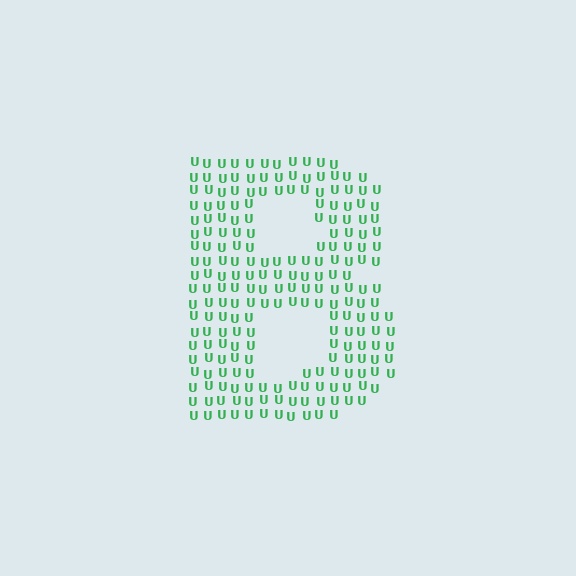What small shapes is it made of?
It is made of small letter U's.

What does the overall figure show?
The overall figure shows the letter B.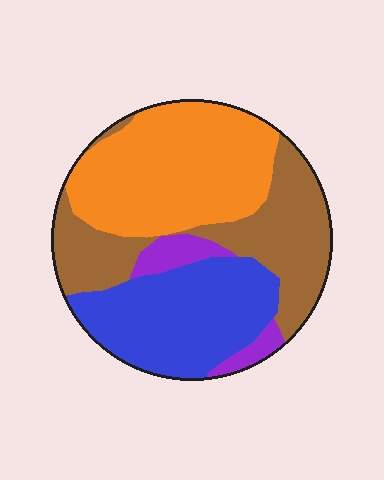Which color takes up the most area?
Orange, at roughly 35%.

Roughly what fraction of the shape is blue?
Blue covers around 30% of the shape.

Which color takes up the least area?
Purple, at roughly 5%.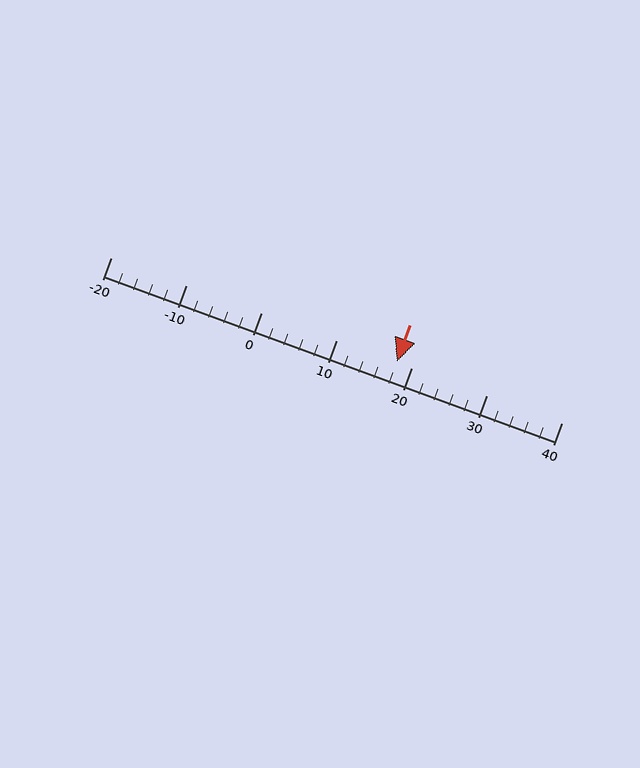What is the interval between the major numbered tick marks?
The major tick marks are spaced 10 units apart.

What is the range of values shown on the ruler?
The ruler shows values from -20 to 40.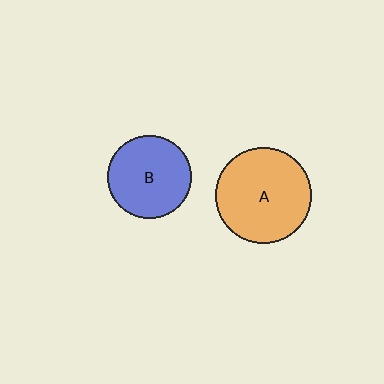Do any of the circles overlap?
No, none of the circles overlap.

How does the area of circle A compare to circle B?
Approximately 1.3 times.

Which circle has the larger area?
Circle A (orange).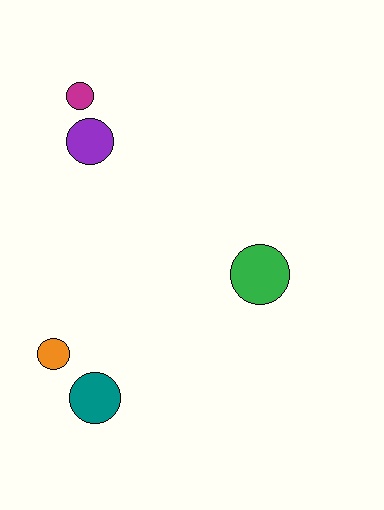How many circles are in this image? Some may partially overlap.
There are 5 circles.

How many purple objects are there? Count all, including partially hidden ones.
There is 1 purple object.